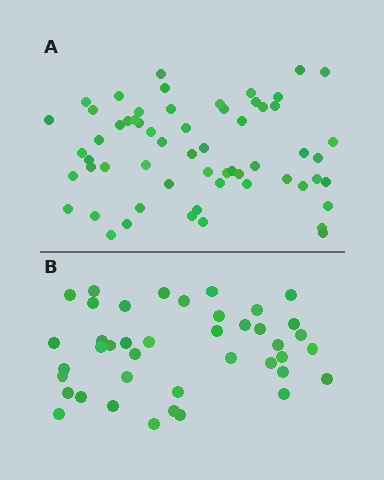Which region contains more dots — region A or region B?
Region A (the top region) has more dots.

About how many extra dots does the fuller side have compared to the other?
Region A has approximately 20 more dots than region B.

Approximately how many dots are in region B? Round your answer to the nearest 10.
About 40 dots. (The exact count is 41, which rounds to 40.)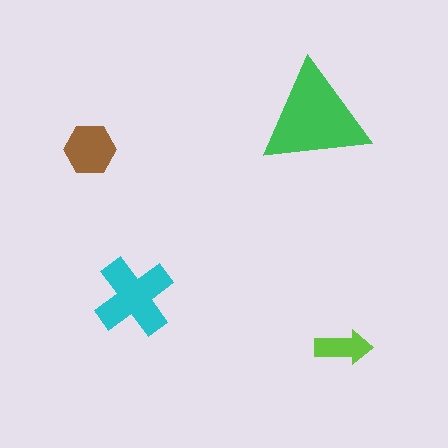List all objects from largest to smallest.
The green triangle, the cyan cross, the brown hexagon, the lime arrow.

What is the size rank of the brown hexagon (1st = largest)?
3rd.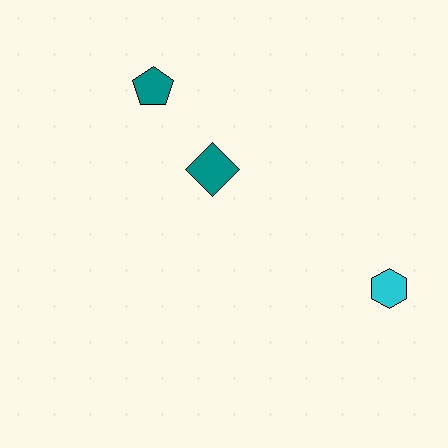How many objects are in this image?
There are 3 objects.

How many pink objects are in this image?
There are no pink objects.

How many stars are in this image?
There are no stars.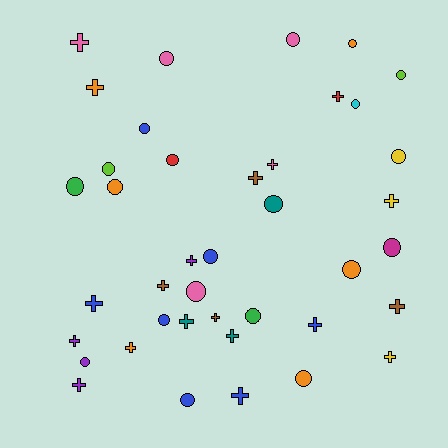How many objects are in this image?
There are 40 objects.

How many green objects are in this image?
There are 2 green objects.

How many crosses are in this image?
There are 19 crosses.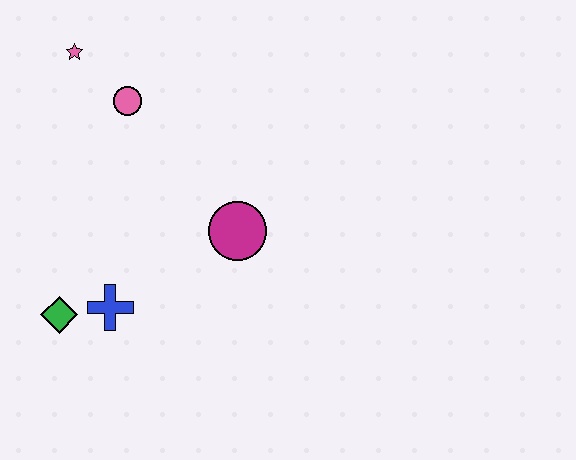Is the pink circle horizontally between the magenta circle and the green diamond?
Yes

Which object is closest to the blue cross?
The green diamond is closest to the blue cross.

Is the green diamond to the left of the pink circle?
Yes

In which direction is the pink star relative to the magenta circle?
The pink star is above the magenta circle.